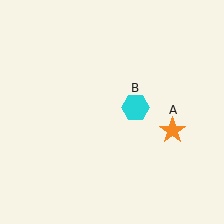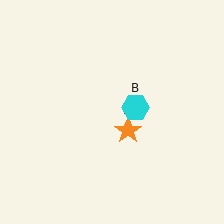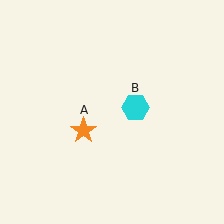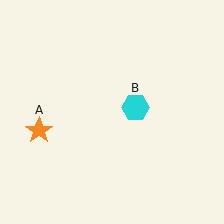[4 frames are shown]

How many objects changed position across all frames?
1 object changed position: orange star (object A).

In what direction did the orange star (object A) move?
The orange star (object A) moved left.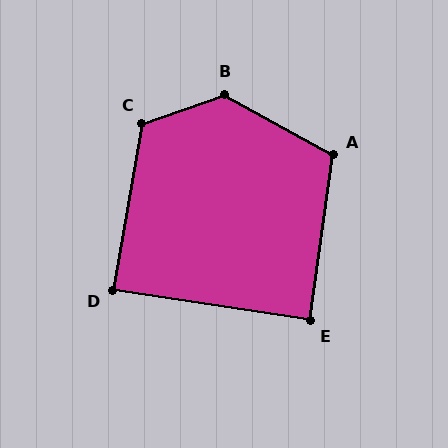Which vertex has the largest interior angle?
B, at approximately 132 degrees.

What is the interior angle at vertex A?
Approximately 111 degrees (obtuse).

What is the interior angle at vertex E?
Approximately 89 degrees (approximately right).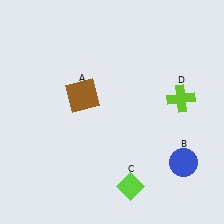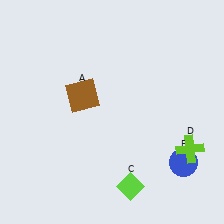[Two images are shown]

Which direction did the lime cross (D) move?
The lime cross (D) moved down.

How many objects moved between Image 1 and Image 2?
1 object moved between the two images.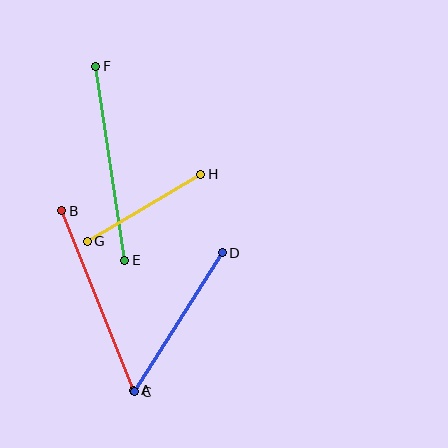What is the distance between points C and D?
The distance is approximately 164 pixels.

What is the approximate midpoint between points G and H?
The midpoint is at approximately (144, 208) pixels.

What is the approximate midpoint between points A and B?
The midpoint is at approximately (98, 301) pixels.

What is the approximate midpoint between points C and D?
The midpoint is at approximately (178, 322) pixels.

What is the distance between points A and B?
The distance is approximately 194 pixels.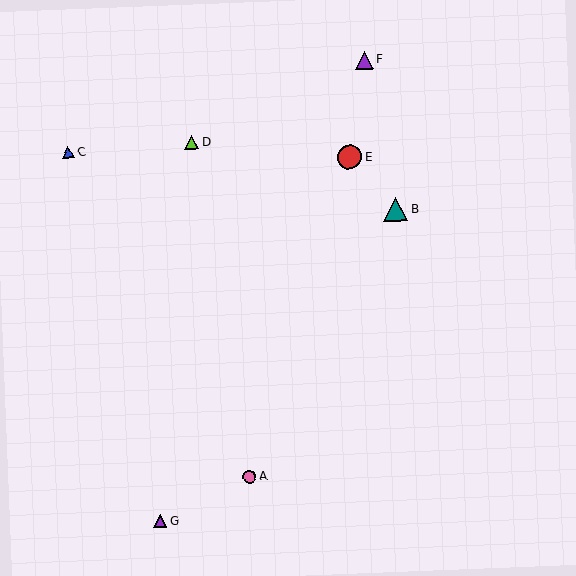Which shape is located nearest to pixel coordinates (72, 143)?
The blue triangle (labeled C) at (68, 152) is nearest to that location.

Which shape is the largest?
The red circle (labeled E) is the largest.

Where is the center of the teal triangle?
The center of the teal triangle is at (396, 209).